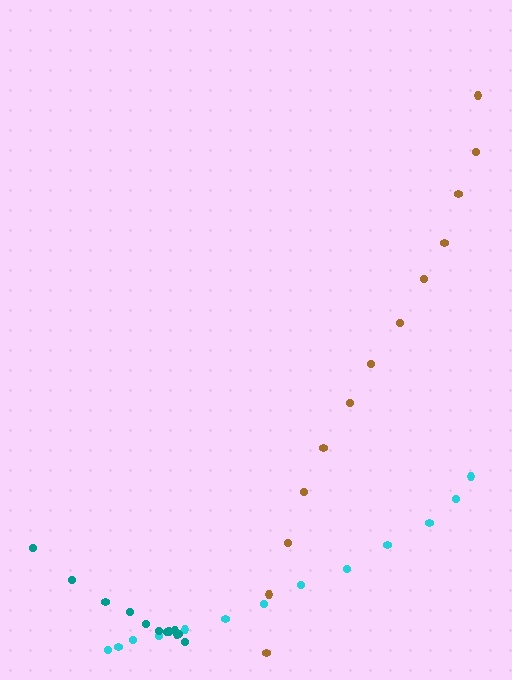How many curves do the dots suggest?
There are 3 distinct paths.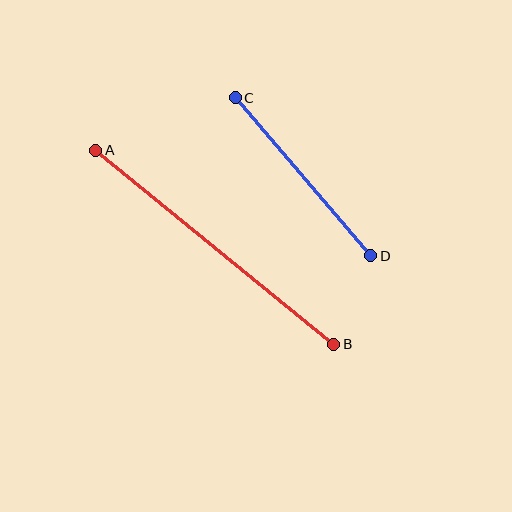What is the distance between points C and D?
The distance is approximately 208 pixels.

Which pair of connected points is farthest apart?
Points A and B are farthest apart.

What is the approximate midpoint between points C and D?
The midpoint is at approximately (303, 177) pixels.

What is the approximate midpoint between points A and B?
The midpoint is at approximately (215, 247) pixels.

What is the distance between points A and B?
The distance is approximately 307 pixels.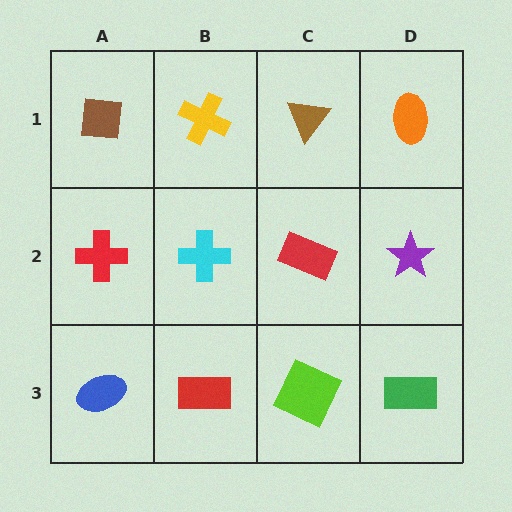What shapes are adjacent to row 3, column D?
A purple star (row 2, column D), a lime square (row 3, column C).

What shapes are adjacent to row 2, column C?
A brown triangle (row 1, column C), a lime square (row 3, column C), a cyan cross (row 2, column B), a purple star (row 2, column D).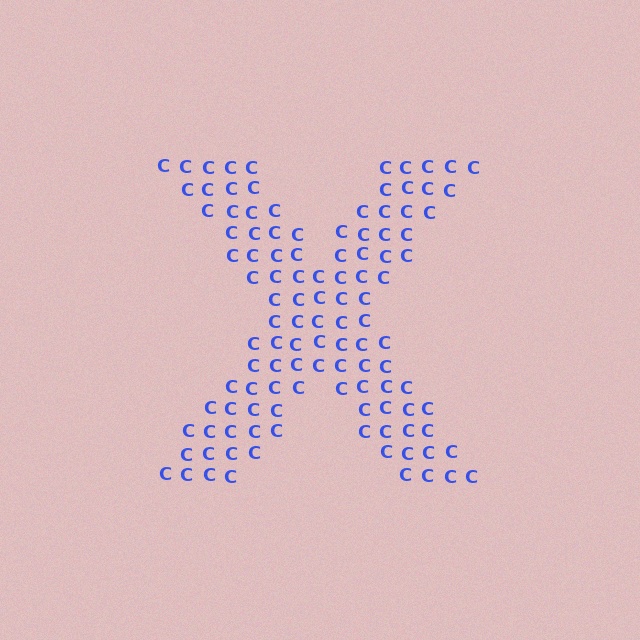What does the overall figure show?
The overall figure shows the letter X.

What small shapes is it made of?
It is made of small letter C's.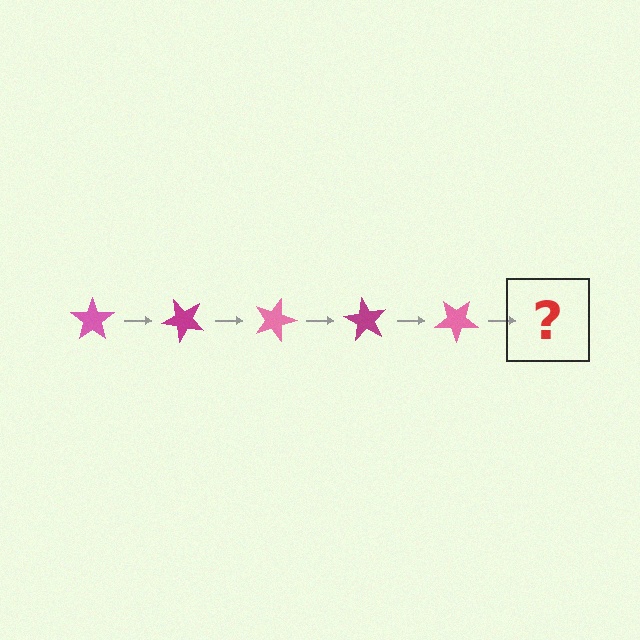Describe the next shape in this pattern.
It should be a magenta star, rotated 225 degrees from the start.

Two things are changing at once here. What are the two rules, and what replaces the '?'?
The two rules are that it rotates 45 degrees each step and the color cycles through pink and magenta. The '?' should be a magenta star, rotated 225 degrees from the start.